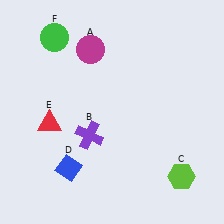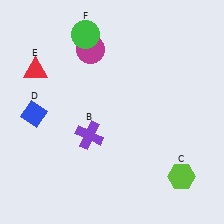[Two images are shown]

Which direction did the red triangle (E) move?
The red triangle (E) moved up.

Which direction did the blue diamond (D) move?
The blue diamond (D) moved up.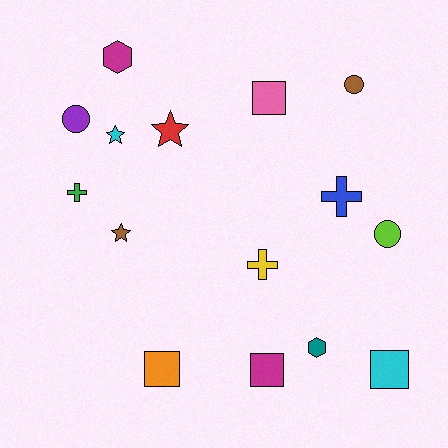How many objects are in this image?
There are 15 objects.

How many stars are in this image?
There are 3 stars.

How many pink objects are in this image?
There is 1 pink object.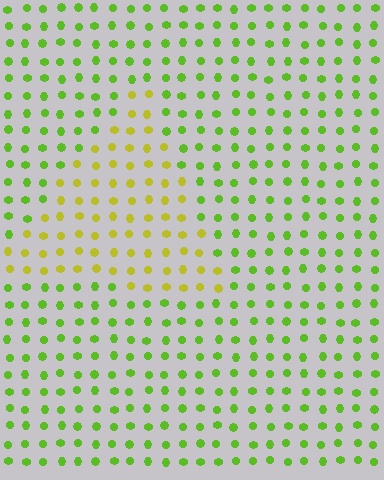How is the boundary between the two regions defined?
The boundary is defined purely by a slight shift in hue (about 37 degrees). Spacing, size, and orientation are identical on both sides.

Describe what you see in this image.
The image is filled with small lime elements in a uniform arrangement. A triangle-shaped region is visible where the elements are tinted to a slightly different hue, forming a subtle color boundary.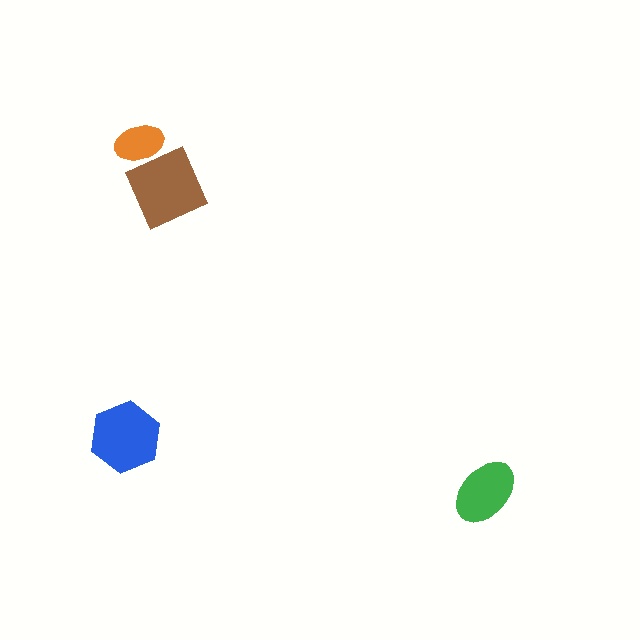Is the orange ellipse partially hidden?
Yes, it is partially covered by another shape.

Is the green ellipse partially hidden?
No, no other shape covers it.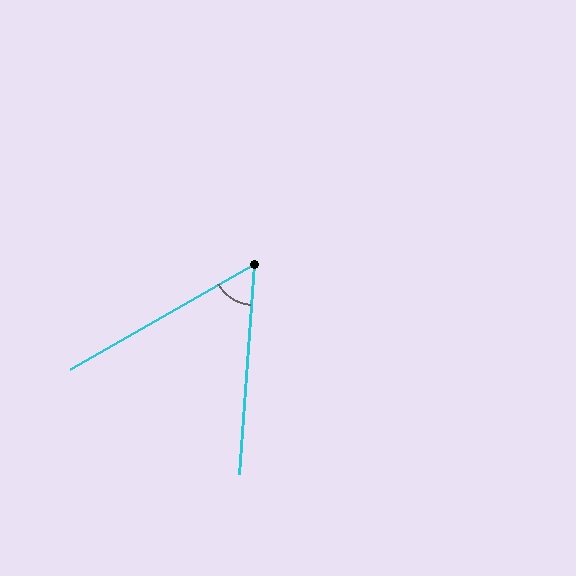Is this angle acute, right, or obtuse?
It is acute.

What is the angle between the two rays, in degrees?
Approximately 56 degrees.